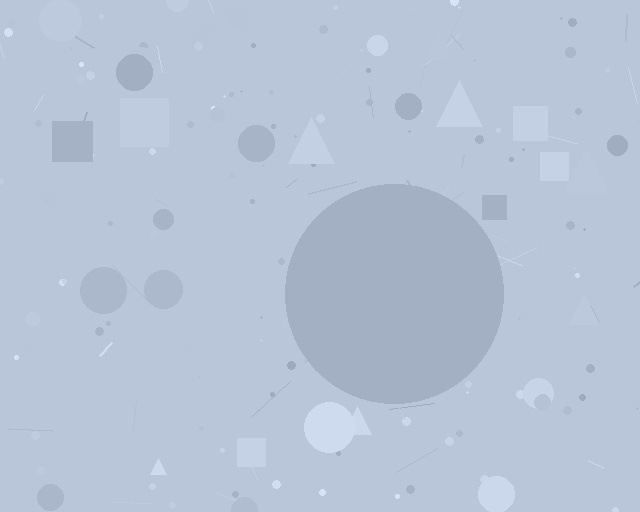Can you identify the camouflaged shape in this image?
The camouflaged shape is a circle.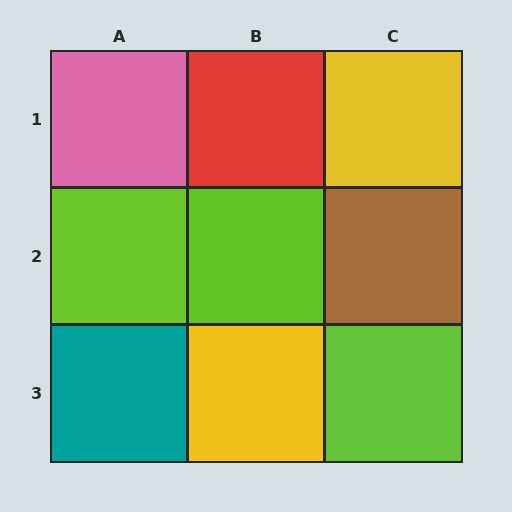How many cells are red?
1 cell is red.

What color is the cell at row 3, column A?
Teal.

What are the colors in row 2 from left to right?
Lime, lime, brown.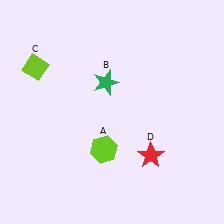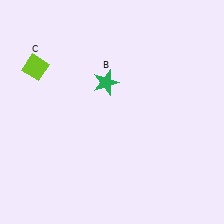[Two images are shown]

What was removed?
The red star (D), the lime hexagon (A) were removed in Image 2.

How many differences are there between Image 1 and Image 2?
There are 2 differences between the two images.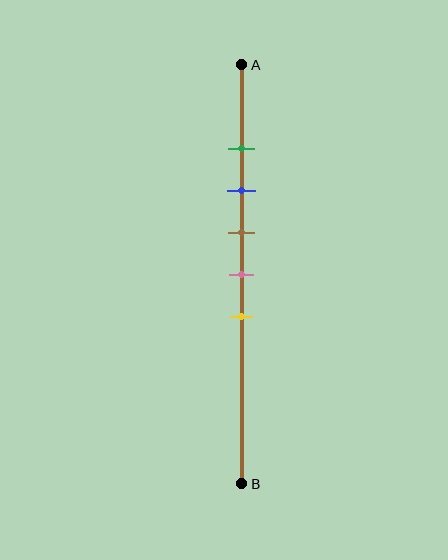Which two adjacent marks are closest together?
The green and blue marks are the closest adjacent pair.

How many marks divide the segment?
There are 5 marks dividing the segment.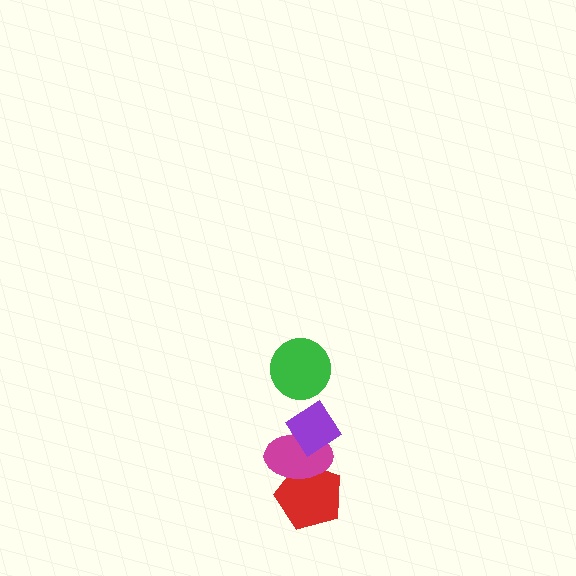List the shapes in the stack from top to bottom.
From top to bottom: the green circle, the purple diamond, the magenta ellipse, the red pentagon.